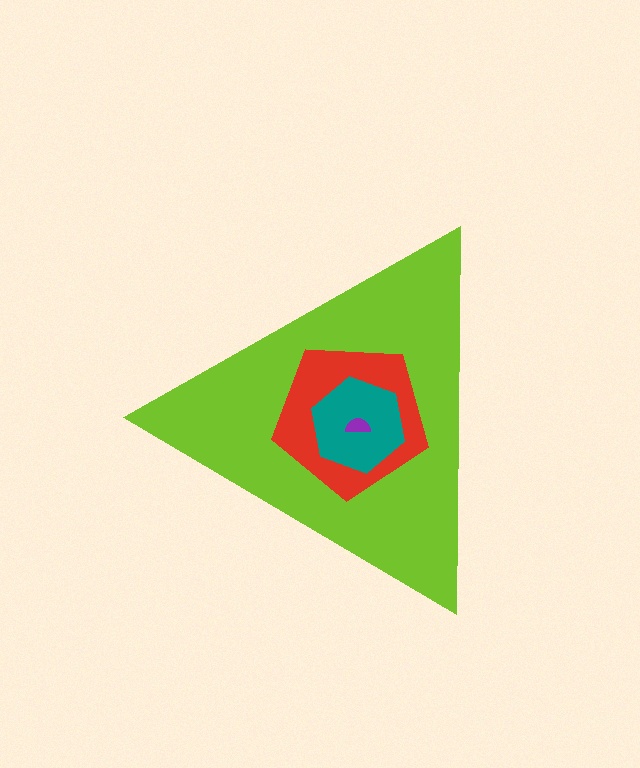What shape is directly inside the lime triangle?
The red pentagon.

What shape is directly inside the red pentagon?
The teal hexagon.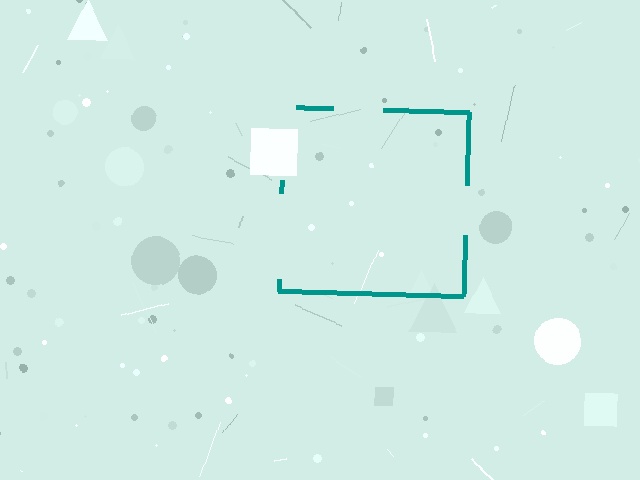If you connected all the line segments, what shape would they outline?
They would outline a square.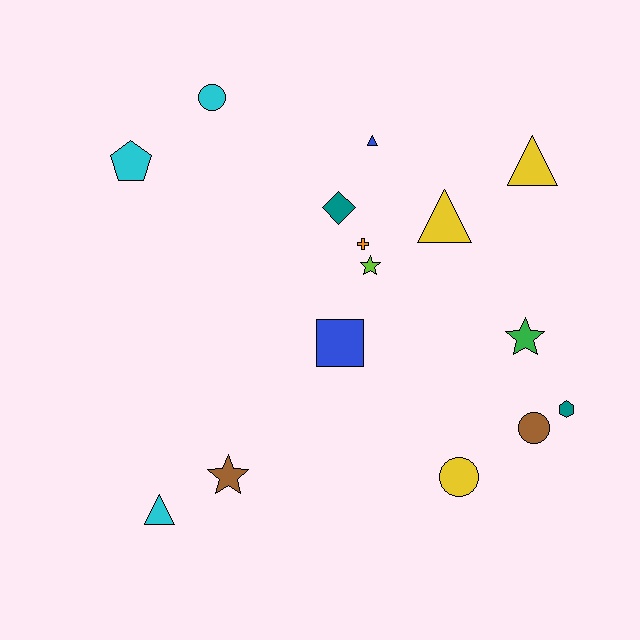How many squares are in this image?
There is 1 square.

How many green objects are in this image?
There is 1 green object.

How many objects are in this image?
There are 15 objects.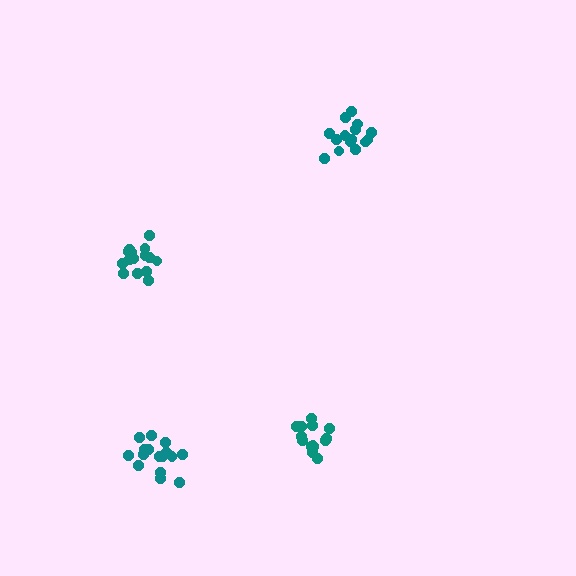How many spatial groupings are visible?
There are 4 spatial groupings.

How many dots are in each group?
Group 1: 15 dots, Group 2: 16 dots, Group 3: 15 dots, Group 4: 15 dots (61 total).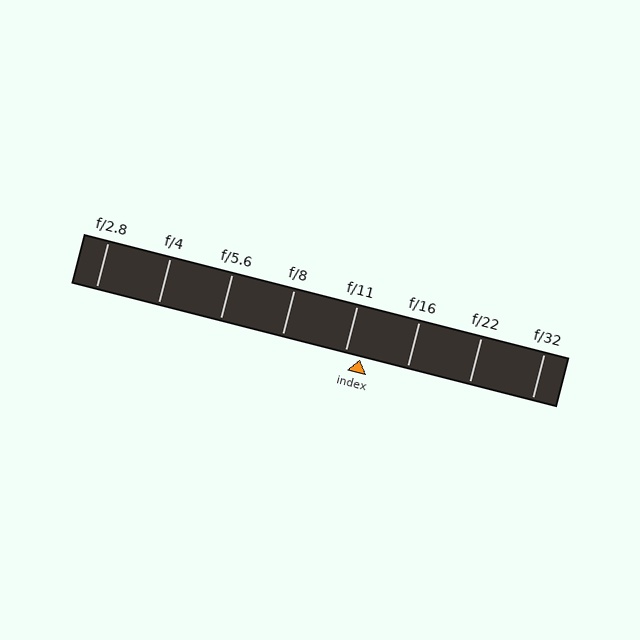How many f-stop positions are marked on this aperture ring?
There are 8 f-stop positions marked.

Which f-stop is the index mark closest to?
The index mark is closest to f/11.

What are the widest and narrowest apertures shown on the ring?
The widest aperture shown is f/2.8 and the narrowest is f/32.